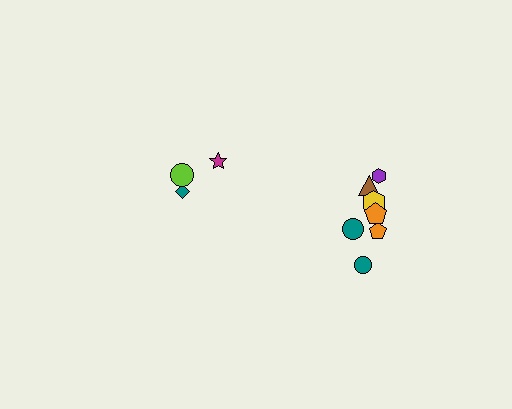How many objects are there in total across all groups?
There are 10 objects.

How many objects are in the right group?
There are 7 objects.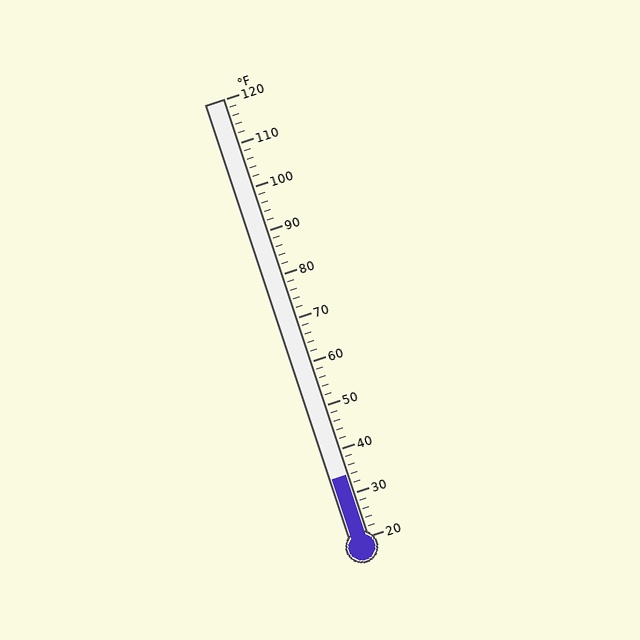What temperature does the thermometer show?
The thermometer shows approximately 34°F.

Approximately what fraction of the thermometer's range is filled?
The thermometer is filled to approximately 15% of its range.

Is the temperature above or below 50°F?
The temperature is below 50°F.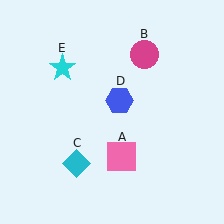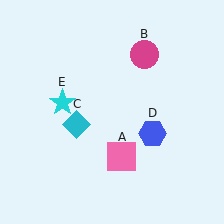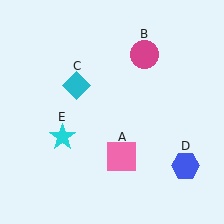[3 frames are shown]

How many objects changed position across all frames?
3 objects changed position: cyan diamond (object C), blue hexagon (object D), cyan star (object E).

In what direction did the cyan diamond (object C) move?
The cyan diamond (object C) moved up.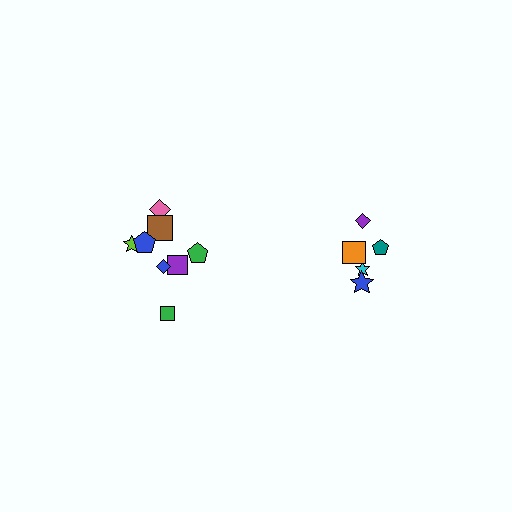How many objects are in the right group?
There are 6 objects.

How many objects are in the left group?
There are 8 objects.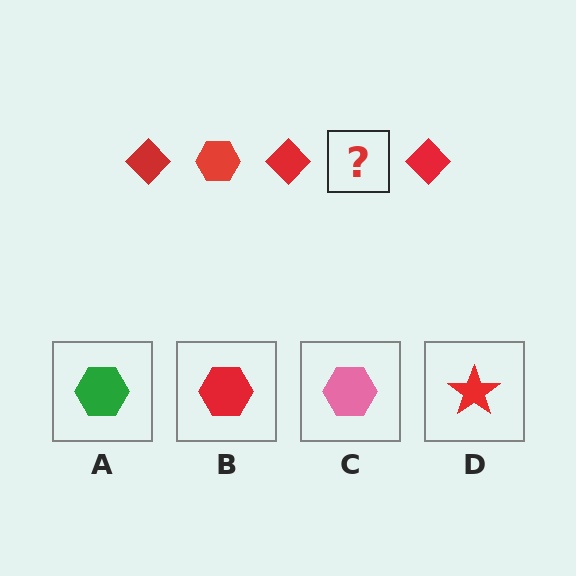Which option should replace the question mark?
Option B.